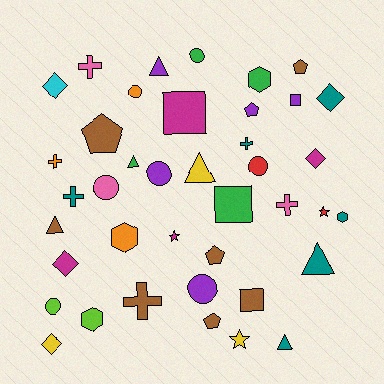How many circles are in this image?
There are 7 circles.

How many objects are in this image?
There are 40 objects.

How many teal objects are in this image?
There are 6 teal objects.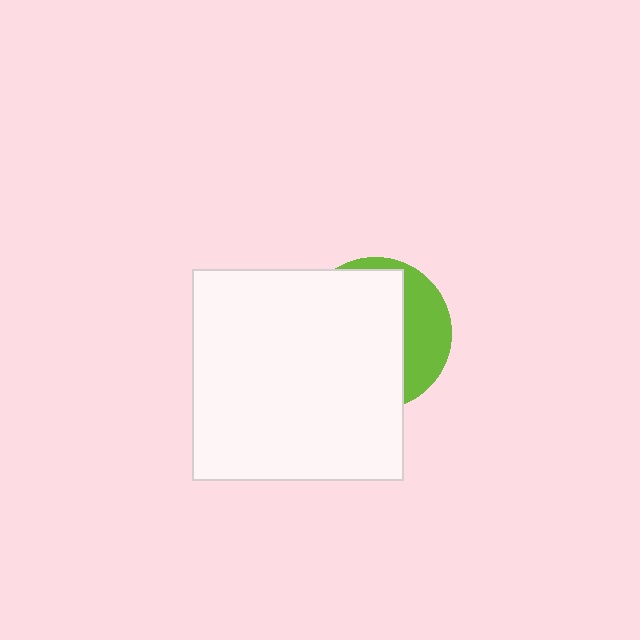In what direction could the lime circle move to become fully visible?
The lime circle could move right. That would shift it out from behind the white square entirely.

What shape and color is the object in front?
The object in front is a white square.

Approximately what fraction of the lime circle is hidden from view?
Roughly 69% of the lime circle is hidden behind the white square.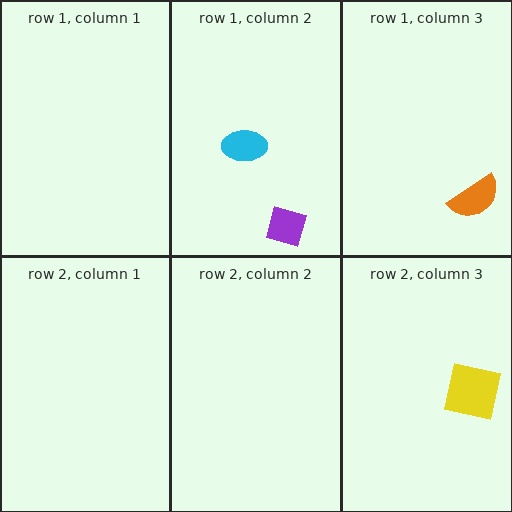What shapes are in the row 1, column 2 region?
The purple diamond, the cyan ellipse.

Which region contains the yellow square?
The row 2, column 3 region.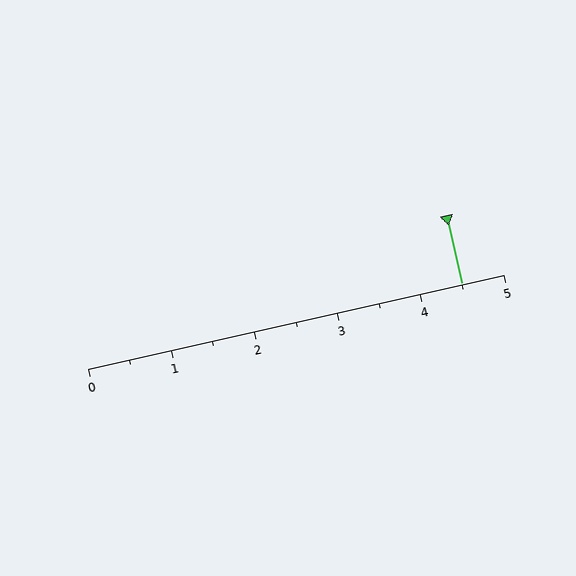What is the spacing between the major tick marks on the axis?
The major ticks are spaced 1 apart.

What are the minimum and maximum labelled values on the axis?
The axis runs from 0 to 5.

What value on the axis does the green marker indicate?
The marker indicates approximately 4.5.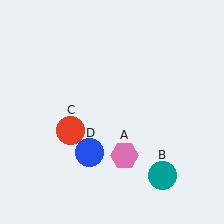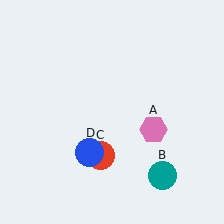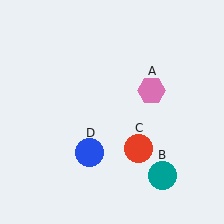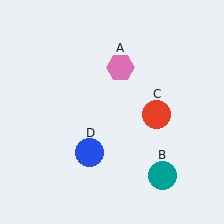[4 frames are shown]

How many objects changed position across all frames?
2 objects changed position: pink hexagon (object A), red circle (object C).